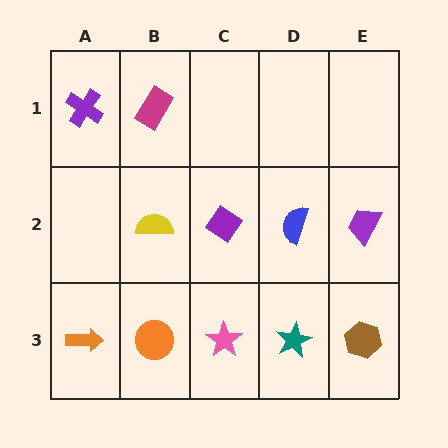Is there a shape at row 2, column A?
No, that cell is empty.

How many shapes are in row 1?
2 shapes.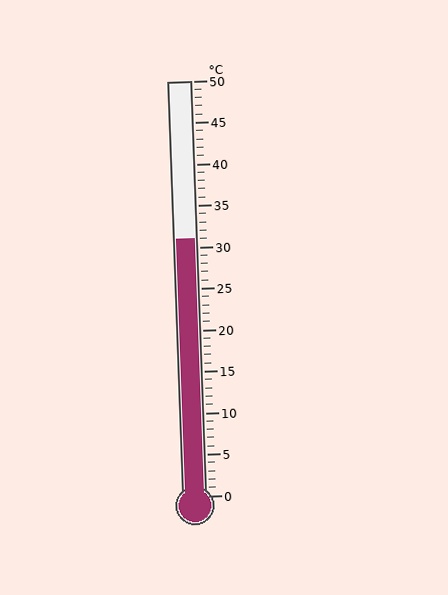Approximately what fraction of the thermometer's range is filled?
The thermometer is filled to approximately 60% of its range.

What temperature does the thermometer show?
The thermometer shows approximately 31°C.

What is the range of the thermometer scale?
The thermometer scale ranges from 0°C to 50°C.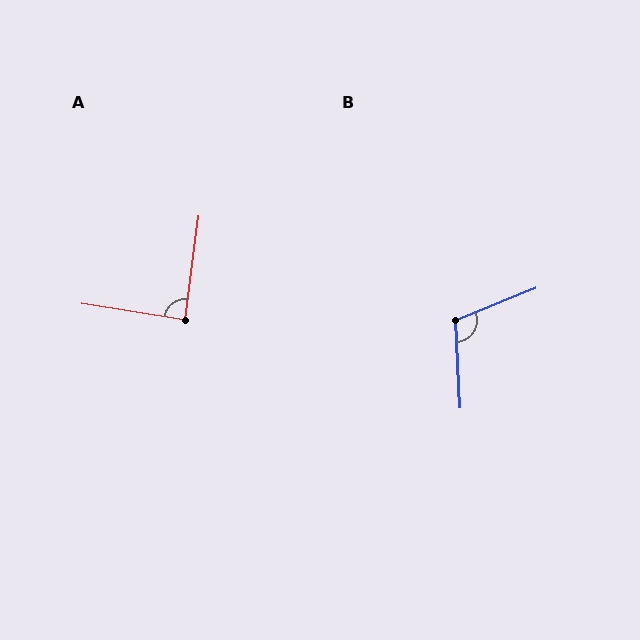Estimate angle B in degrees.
Approximately 109 degrees.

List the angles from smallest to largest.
A (89°), B (109°).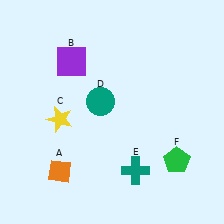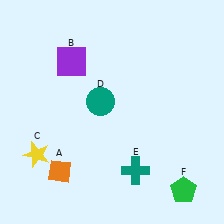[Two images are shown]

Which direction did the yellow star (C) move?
The yellow star (C) moved down.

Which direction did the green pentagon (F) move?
The green pentagon (F) moved down.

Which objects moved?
The objects that moved are: the yellow star (C), the green pentagon (F).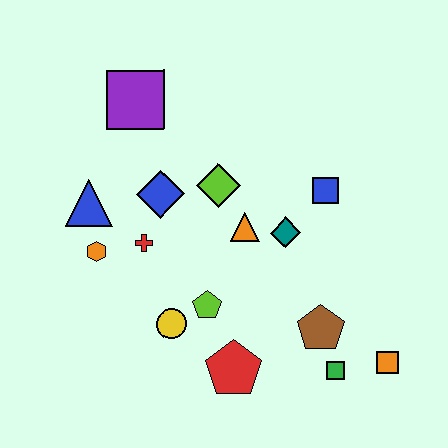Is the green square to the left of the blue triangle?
No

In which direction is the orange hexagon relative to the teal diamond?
The orange hexagon is to the left of the teal diamond.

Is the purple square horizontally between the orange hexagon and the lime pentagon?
Yes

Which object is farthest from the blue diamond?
The orange square is farthest from the blue diamond.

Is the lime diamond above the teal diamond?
Yes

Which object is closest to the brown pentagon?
The green square is closest to the brown pentagon.